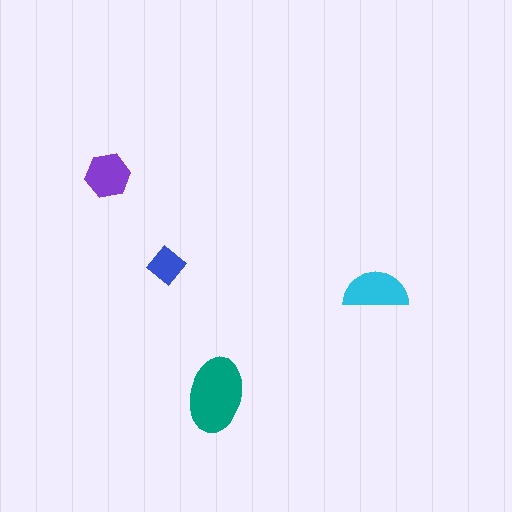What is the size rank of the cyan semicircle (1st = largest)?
2nd.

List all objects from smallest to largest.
The blue diamond, the purple hexagon, the cyan semicircle, the teal ellipse.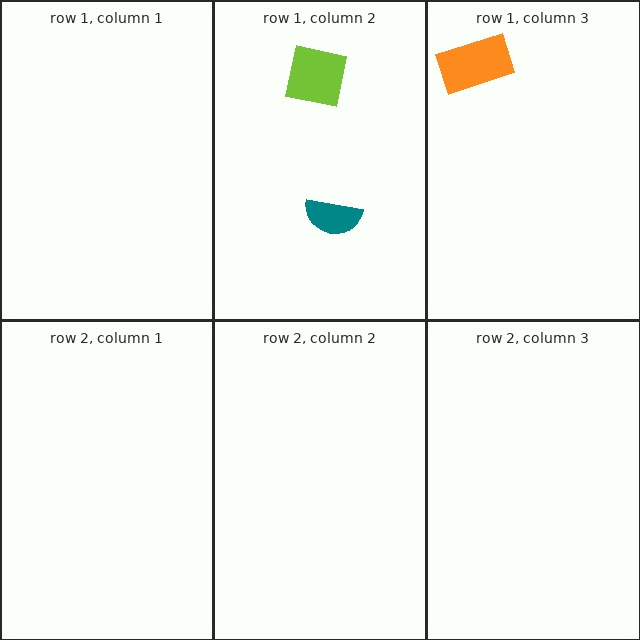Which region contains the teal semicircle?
The row 1, column 2 region.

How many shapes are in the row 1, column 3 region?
1.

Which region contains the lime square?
The row 1, column 2 region.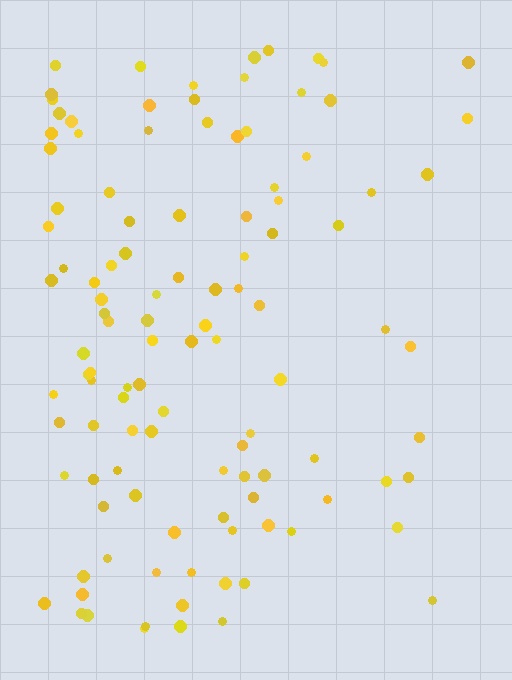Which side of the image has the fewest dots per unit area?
The right.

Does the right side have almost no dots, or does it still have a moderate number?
Still a moderate number, just noticeably fewer than the left.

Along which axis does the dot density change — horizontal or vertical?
Horizontal.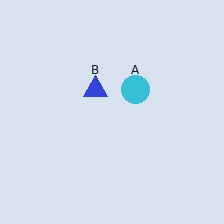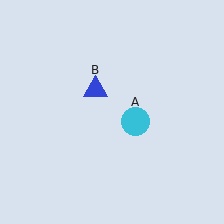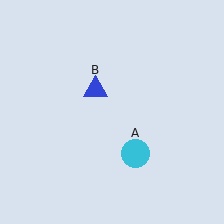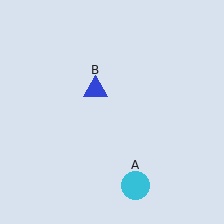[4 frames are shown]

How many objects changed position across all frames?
1 object changed position: cyan circle (object A).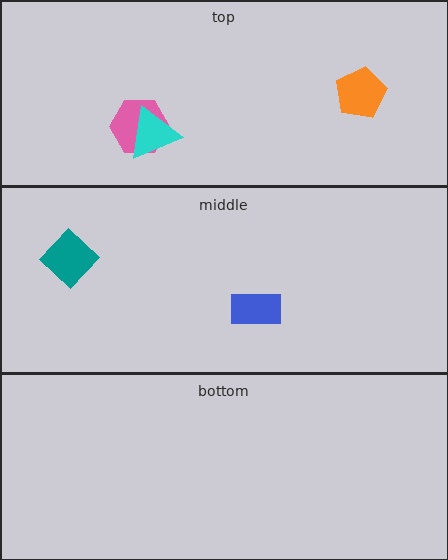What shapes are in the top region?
The pink hexagon, the cyan triangle, the orange pentagon.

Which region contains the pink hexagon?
The top region.